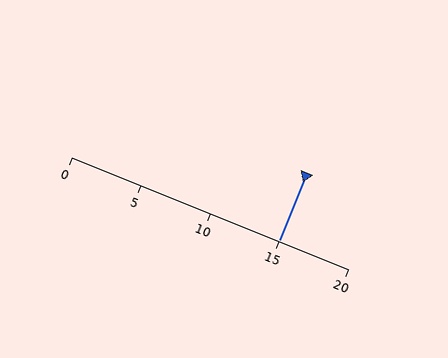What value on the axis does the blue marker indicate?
The marker indicates approximately 15.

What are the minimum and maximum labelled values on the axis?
The axis runs from 0 to 20.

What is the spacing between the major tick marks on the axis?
The major ticks are spaced 5 apart.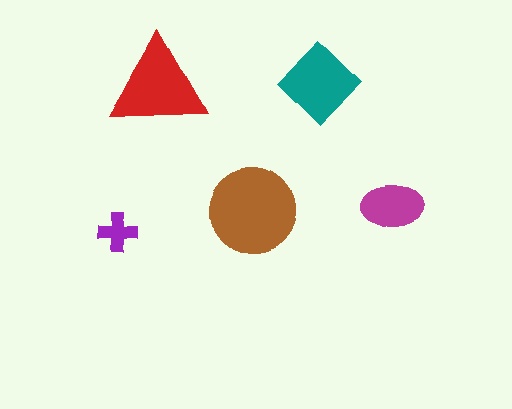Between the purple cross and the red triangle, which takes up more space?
The red triangle.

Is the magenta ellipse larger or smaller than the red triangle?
Smaller.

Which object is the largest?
The brown circle.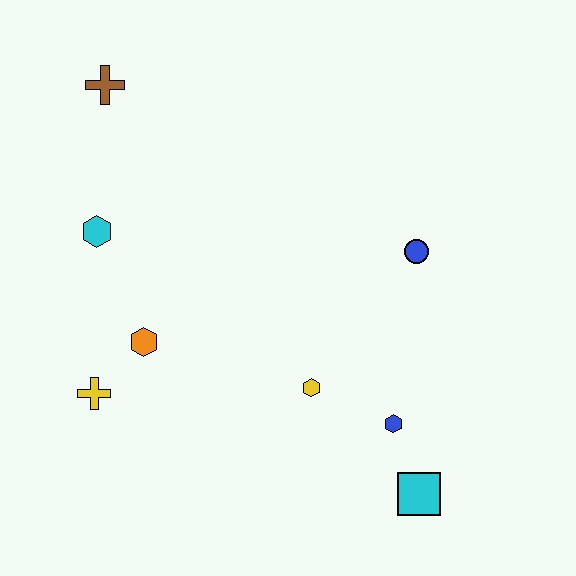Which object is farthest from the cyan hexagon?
The cyan square is farthest from the cyan hexagon.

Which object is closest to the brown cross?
The cyan hexagon is closest to the brown cross.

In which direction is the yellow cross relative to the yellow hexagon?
The yellow cross is to the left of the yellow hexagon.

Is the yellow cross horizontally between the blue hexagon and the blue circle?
No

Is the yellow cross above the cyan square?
Yes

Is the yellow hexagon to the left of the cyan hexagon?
No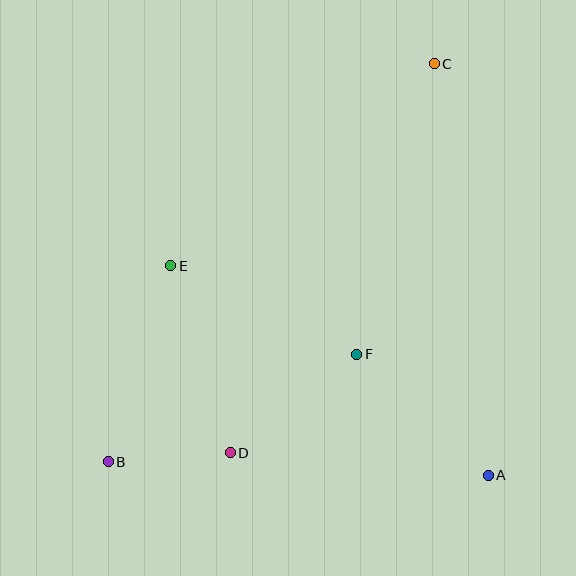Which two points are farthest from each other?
Points B and C are farthest from each other.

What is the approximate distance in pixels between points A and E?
The distance between A and E is approximately 380 pixels.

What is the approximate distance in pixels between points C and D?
The distance between C and D is approximately 439 pixels.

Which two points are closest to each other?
Points B and D are closest to each other.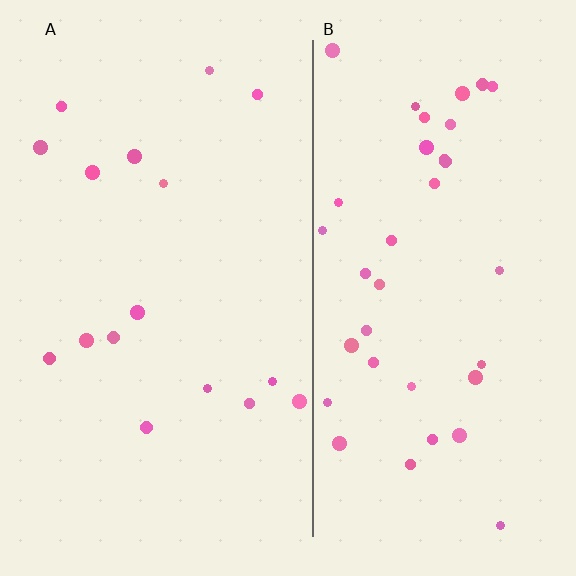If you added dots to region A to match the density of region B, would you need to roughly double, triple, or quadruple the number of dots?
Approximately double.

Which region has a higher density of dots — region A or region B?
B (the right).